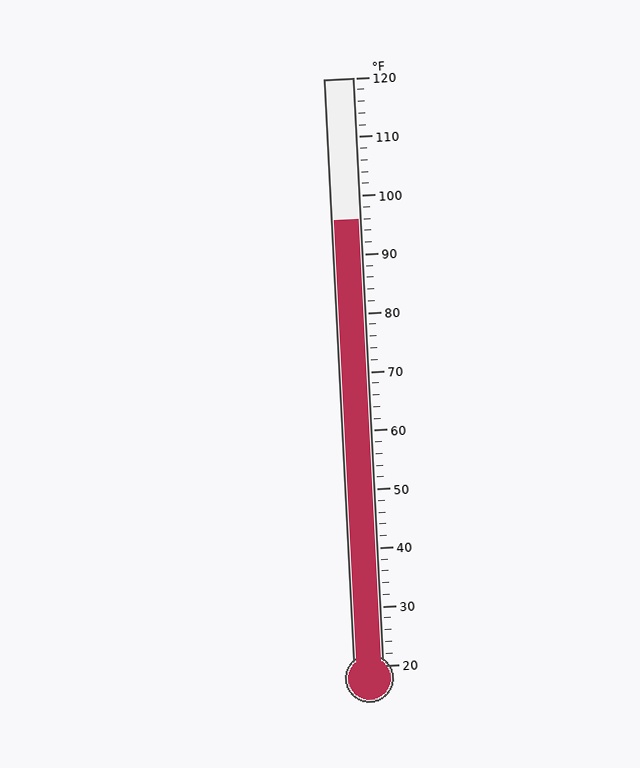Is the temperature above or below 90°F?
The temperature is above 90°F.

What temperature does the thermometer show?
The thermometer shows approximately 96°F.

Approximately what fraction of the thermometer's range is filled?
The thermometer is filled to approximately 75% of its range.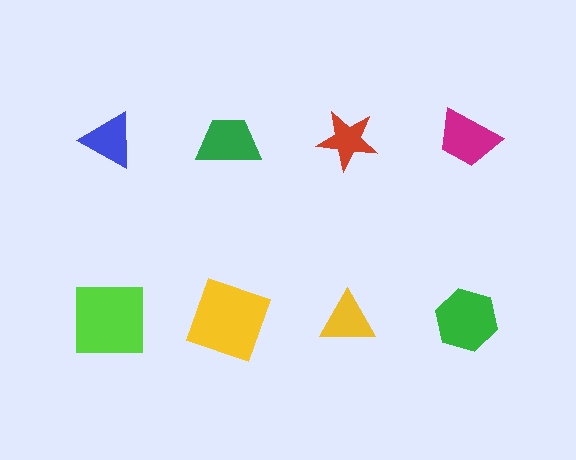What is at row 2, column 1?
A lime square.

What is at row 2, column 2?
A yellow square.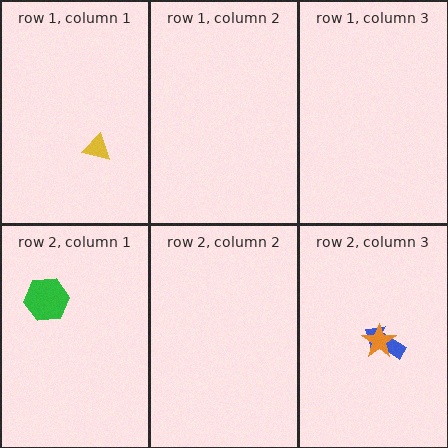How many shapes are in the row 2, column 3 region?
2.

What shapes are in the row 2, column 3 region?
The blue arrow, the orange star.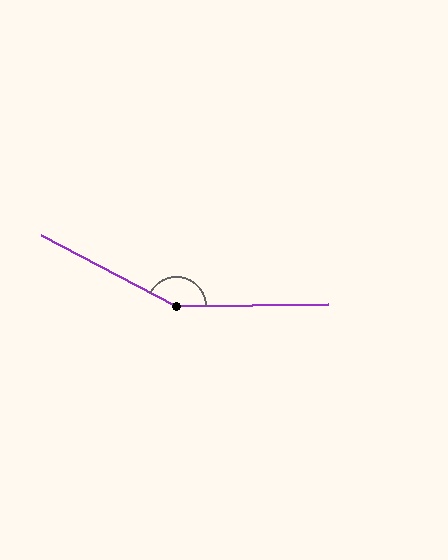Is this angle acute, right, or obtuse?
It is obtuse.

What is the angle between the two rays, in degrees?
Approximately 151 degrees.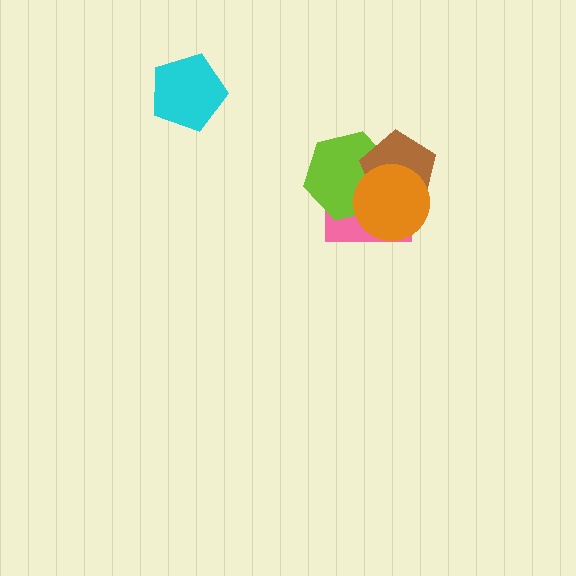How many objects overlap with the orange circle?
3 objects overlap with the orange circle.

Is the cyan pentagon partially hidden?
No, no other shape covers it.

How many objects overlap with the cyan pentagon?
0 objects overlap with the cyan pentagon.